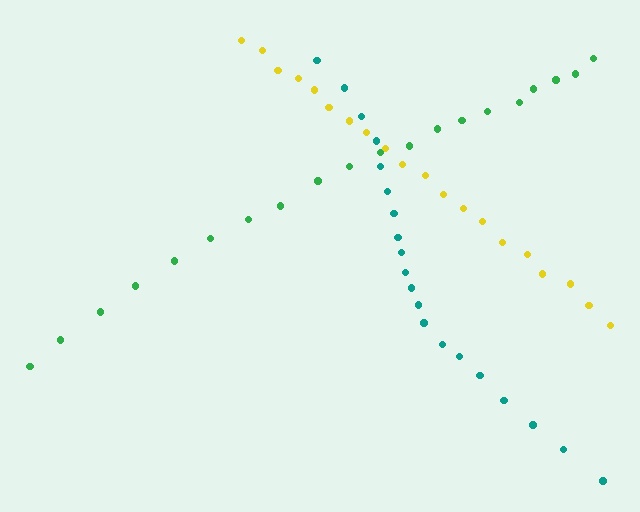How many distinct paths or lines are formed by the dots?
There are 3 distinct paths.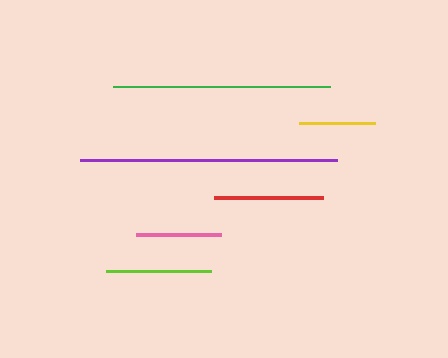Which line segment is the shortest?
The yellow line is the shortest at approximately 77 pixels.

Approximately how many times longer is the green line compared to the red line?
The green line is approximately 2.0 times the length of the red line.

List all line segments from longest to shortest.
From longest to shortest: purple, green, red, lime, pink, yellow.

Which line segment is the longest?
The purple line is the longest at approximately 257 pixels.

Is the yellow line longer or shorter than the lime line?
The lime line is longer than the yellow line.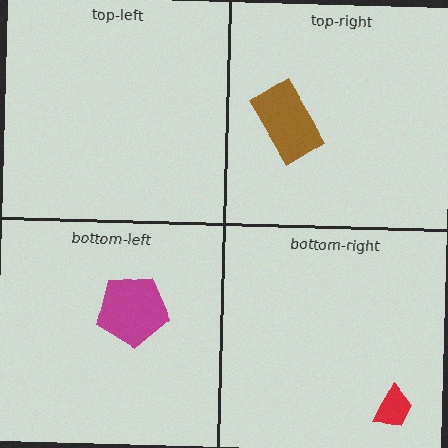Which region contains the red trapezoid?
The bottom-right region.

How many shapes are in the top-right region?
1.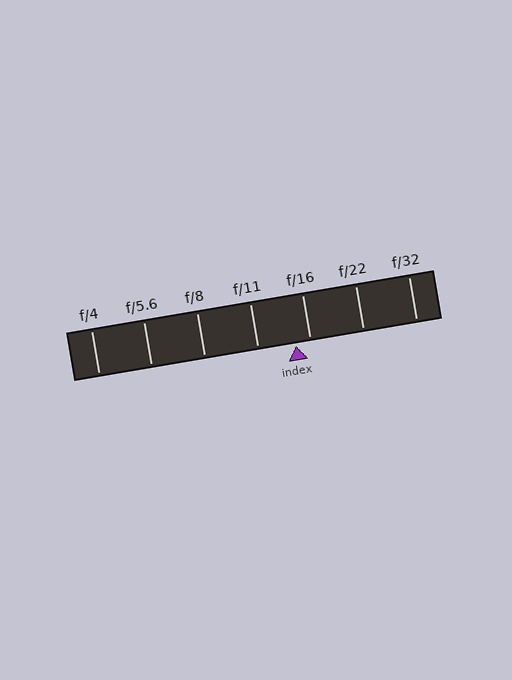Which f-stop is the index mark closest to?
The index mark is closest to f/16.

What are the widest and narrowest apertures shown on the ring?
The widest aperture shown is f/4 and the narrowest is f/32.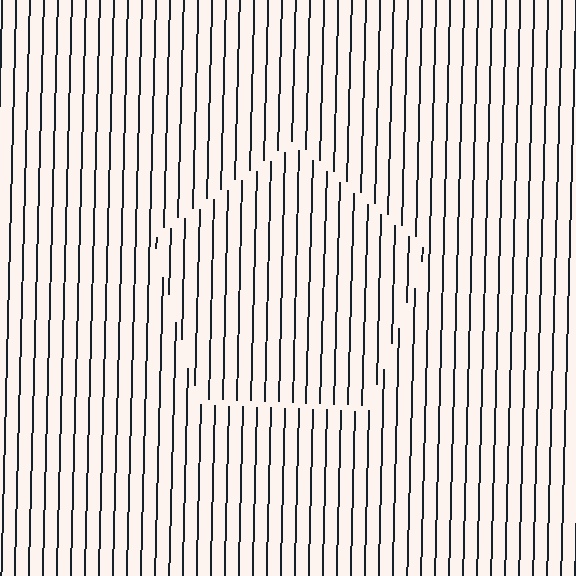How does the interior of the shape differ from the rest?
The interior of the shape contains the same grating, shifted by half a period — the contour is defined by the phase discontinuity where line-ends from the inner and outer gratings abut.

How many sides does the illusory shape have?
5 sides — the line-ends trace a pentagon.